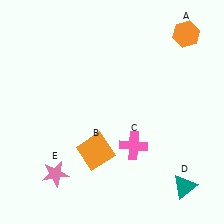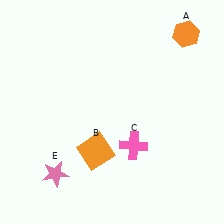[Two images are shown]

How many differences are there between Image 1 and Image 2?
There is 1 difference between the two images.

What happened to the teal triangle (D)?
The teal triangle (D) was removed in Image 2. It was in the bottom-right area of Image 1.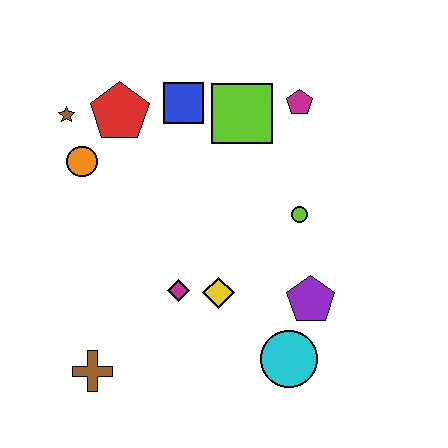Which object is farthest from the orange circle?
The cyan circle is farthest from the orange circle.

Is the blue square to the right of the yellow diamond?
No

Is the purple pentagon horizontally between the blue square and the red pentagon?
No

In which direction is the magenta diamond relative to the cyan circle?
The magenta diamond is to the left of the cyan circle.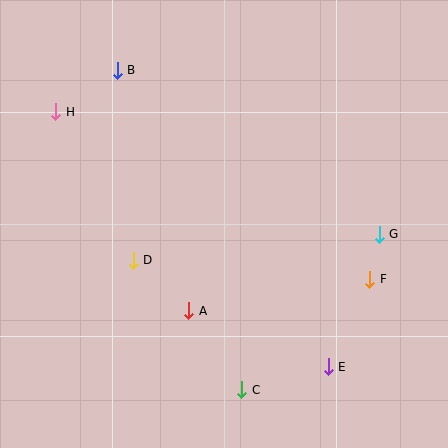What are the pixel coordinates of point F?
Point F is at (370, 279).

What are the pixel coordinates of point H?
Point H is at (56, 112).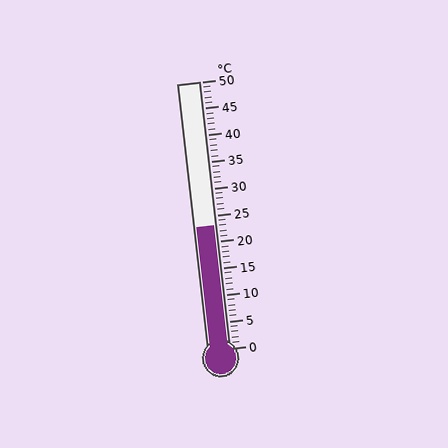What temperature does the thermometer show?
The thermometer shows approximately 23°C.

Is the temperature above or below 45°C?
The temperature is below 45°C.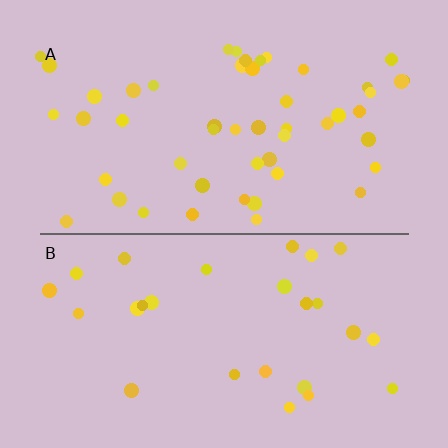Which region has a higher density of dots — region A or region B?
A (the top).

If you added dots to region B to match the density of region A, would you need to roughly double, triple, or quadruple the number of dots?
Approximately double.